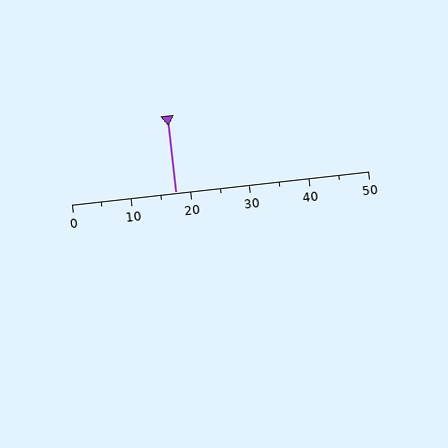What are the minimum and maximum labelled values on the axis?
The axis runs from 0 to 50.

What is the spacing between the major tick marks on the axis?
The major ticks are spaced 10 apart.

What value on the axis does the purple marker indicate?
The marker indicates approximately 17.5.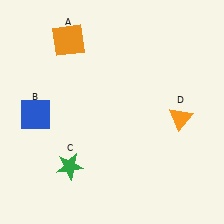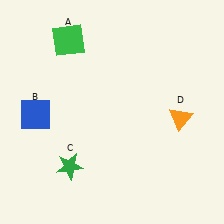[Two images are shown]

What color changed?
The square (A) changed from orange in Image 1 to green in Image 2.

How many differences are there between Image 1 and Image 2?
There is 1 difference between the two images.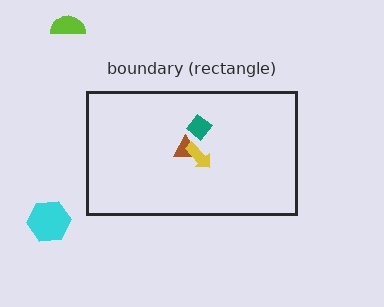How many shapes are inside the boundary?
3 inside, 2 outside.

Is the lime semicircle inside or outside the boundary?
Outside.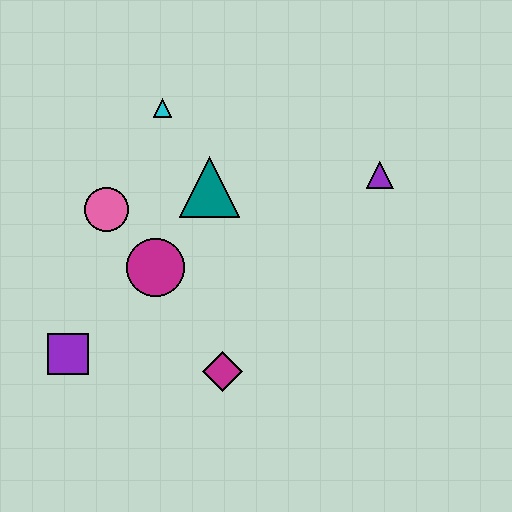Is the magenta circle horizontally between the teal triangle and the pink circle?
Yes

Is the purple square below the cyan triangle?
Yes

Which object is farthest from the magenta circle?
The purple triangle is farthest from the magenta circle.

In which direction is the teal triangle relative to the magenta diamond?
The teal triangle is above the magenta diamond.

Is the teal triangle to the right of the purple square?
Yes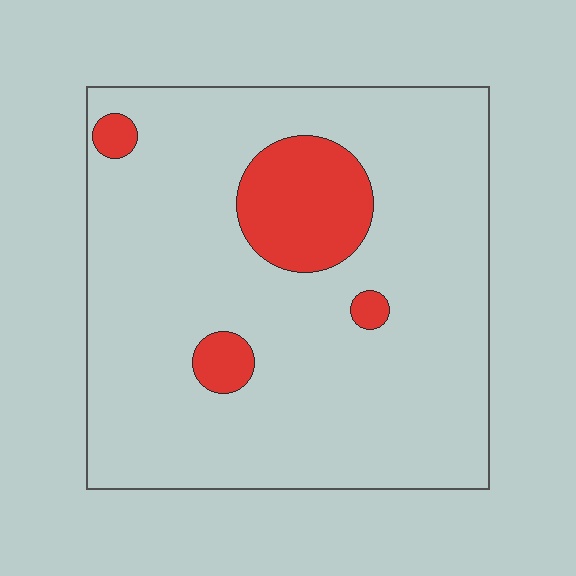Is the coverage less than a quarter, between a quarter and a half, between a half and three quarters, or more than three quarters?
Less than a quarter.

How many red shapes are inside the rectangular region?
4.